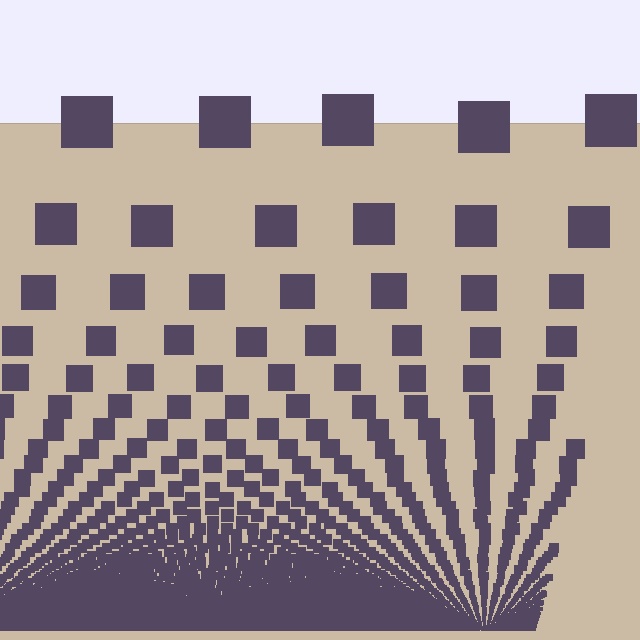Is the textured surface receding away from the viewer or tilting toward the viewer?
The surface appears to tilt toward the viewer. Texture elements get larger and sparser toward the top.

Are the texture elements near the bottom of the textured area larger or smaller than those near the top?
Smaller. The gradient is inverted — elements near the bottom are smaller and denser.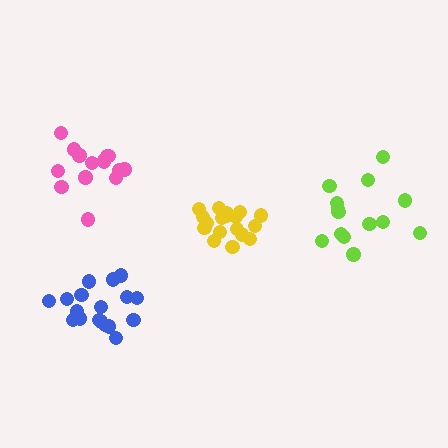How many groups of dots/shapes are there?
There are 4 groups.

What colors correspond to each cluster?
The clusters are colored: pink, blue, lime, yellow.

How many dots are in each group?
Group 1: 15 dots, Group 2: 18 dots, Group 3: 14 dots, Group 4: 18 dots (65 total).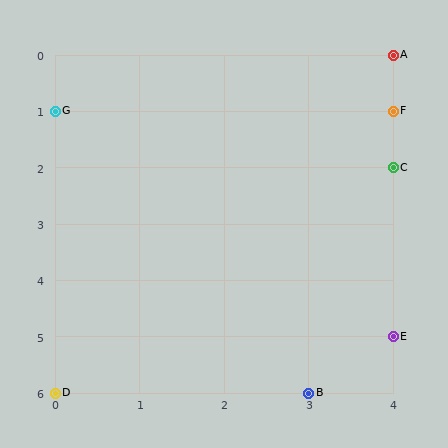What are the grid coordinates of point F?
Point F is at grid coordinates (4, 1).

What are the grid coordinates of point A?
Point A is at grid coordinates (4, 0).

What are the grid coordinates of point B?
Point B is at grid coordinates (3, 6).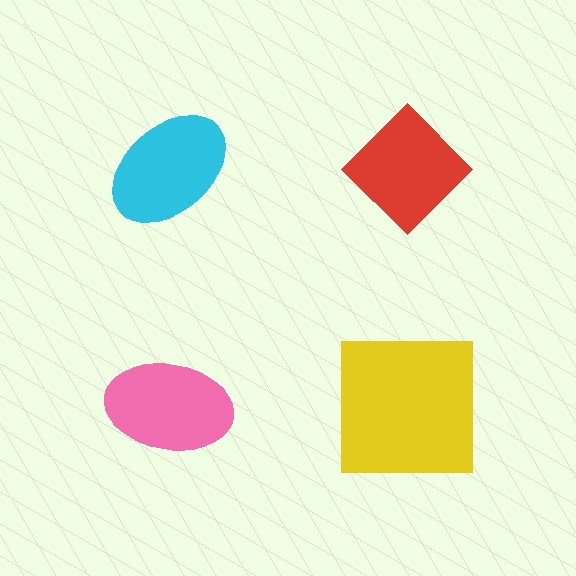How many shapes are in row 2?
2 shapes.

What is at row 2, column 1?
A pink ellipse.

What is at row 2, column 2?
A yellow square.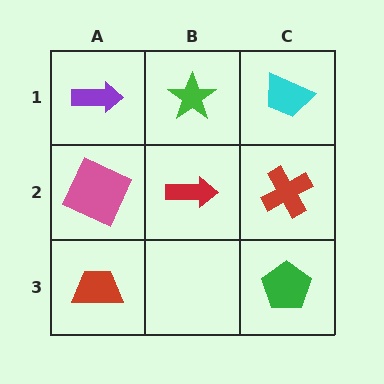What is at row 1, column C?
A cyan trapezoid.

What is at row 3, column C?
A green pentagon.